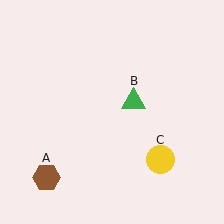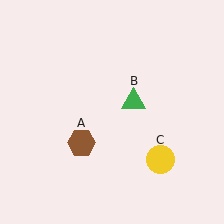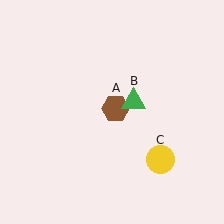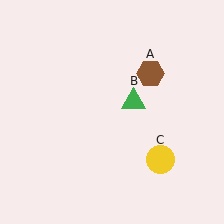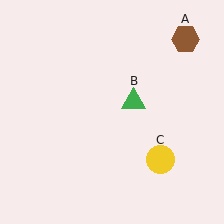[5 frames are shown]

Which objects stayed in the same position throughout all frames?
Green triangle (object B) and yellow circle (object C) remained stationary.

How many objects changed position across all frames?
1 object changed position: brown hexagon (object A).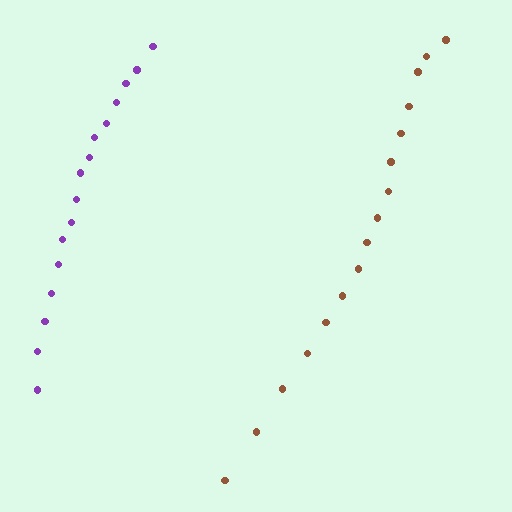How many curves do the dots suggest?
There are 2 distinct paths.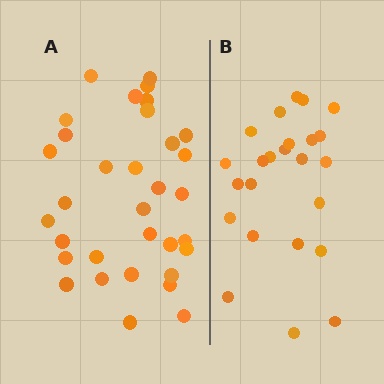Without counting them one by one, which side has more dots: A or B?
Region A (the left region) has more dots.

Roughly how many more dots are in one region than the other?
Region A has roughly 8 or so more dots than region B.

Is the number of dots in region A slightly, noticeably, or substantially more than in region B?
Region A has noticeably more, but not dramatically so. The ratio is roughly 1.4 to 1.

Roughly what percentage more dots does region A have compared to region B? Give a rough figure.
About 40% more.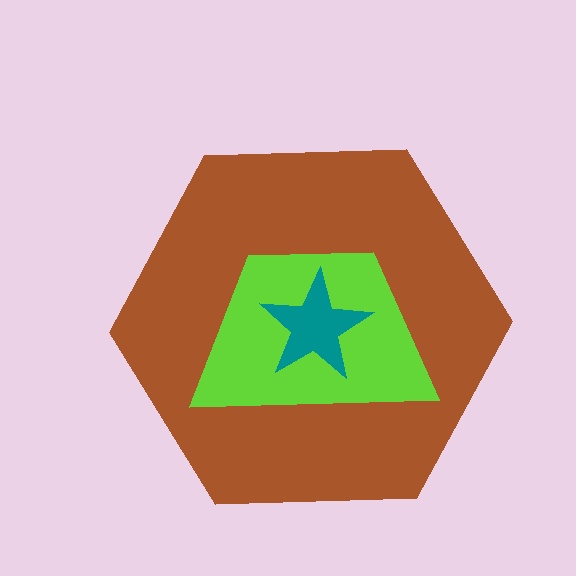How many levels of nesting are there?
3.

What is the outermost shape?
The brown hexagon.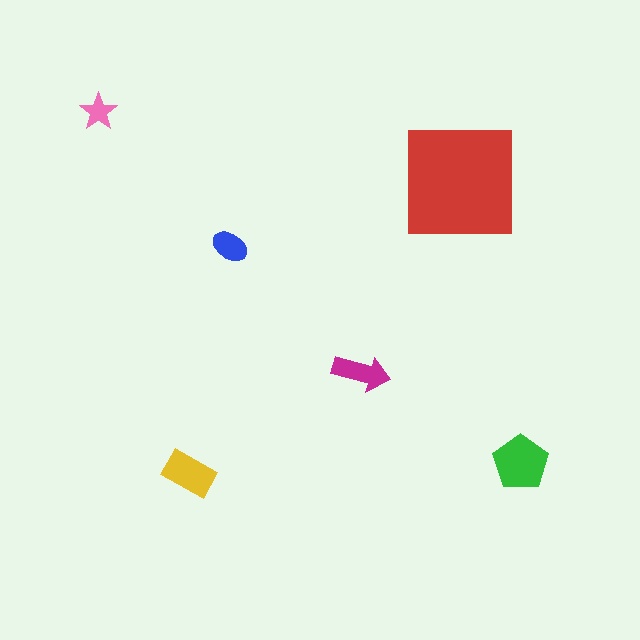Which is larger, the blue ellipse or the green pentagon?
The green pentagon.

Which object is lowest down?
The yellow rectangle is bottommost.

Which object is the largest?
The red square.